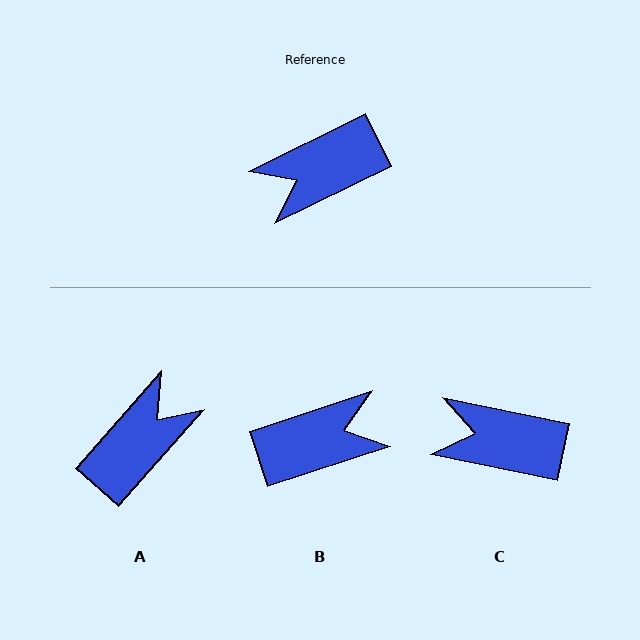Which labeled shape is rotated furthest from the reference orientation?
B, about 172 degrees away.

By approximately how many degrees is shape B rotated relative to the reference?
Approximately 172 degrees counter-clockwise.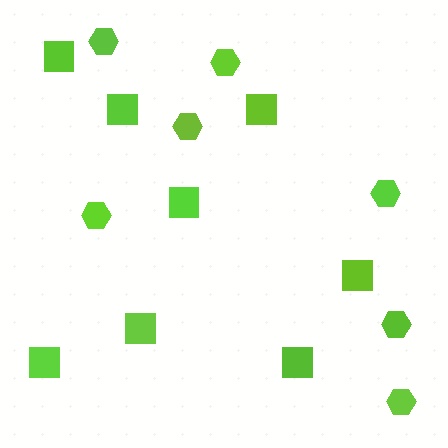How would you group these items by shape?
There are 2 groups: one group of hexagons (7) and one group of squares (8).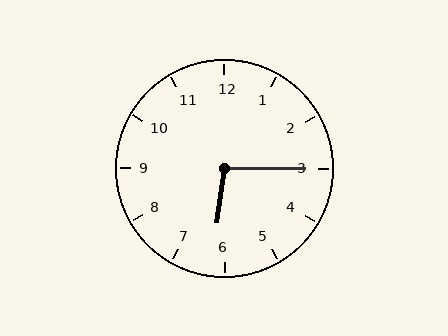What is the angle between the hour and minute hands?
Approximately 98 degrees.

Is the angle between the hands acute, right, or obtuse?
It is obtuse.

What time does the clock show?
6:15.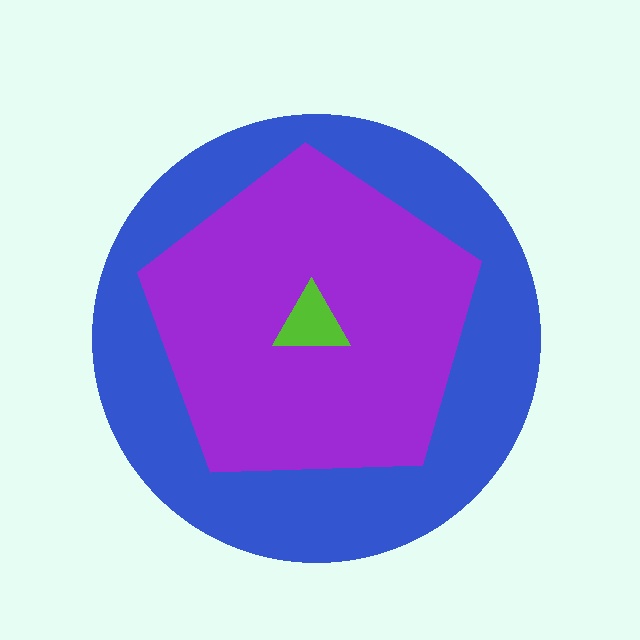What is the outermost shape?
The blue circle.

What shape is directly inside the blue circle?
The purple pentagon.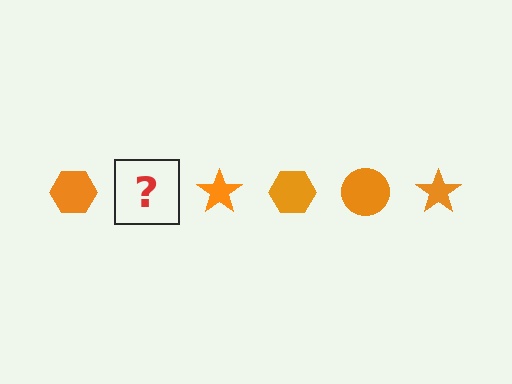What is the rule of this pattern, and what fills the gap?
The rule is that the pattern cycles through hexagon, circle, star shapes in orange. The gap should be filled with an orange circle.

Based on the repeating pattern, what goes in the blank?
The blank should be an orange circle.